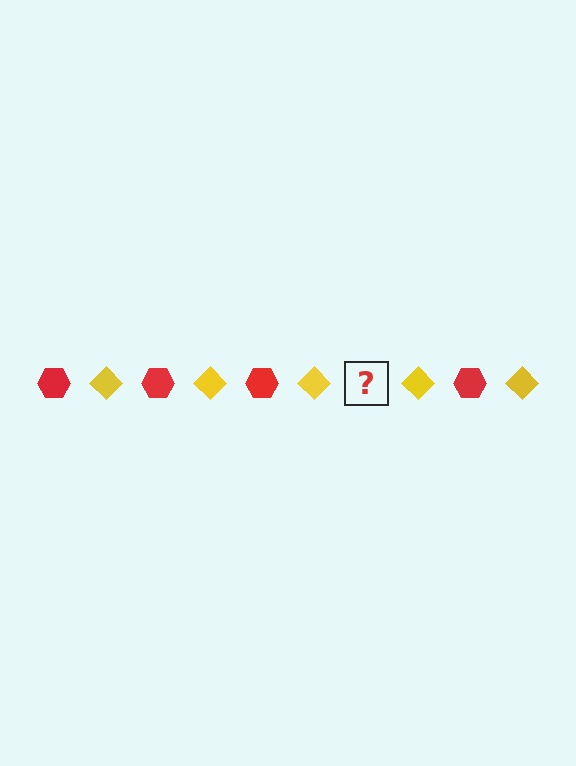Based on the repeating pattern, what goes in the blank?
The blank should be a red hexagon.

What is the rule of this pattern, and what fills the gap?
The rule is that the pattern alternates between red hexagon and yellow diamond. The gap should be filled with a red hexagon.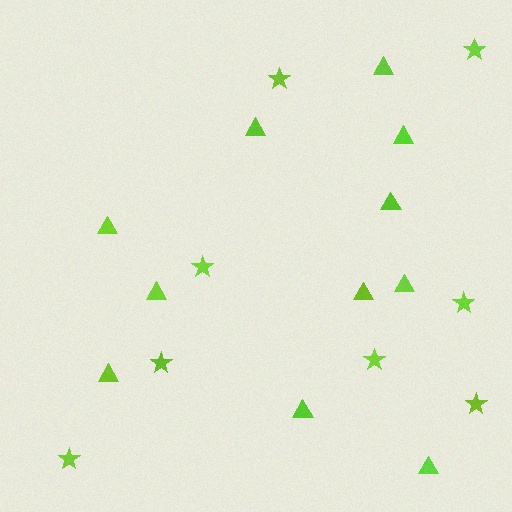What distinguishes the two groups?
There are 2 groups: one group of triangles (11) and one group of stars (8).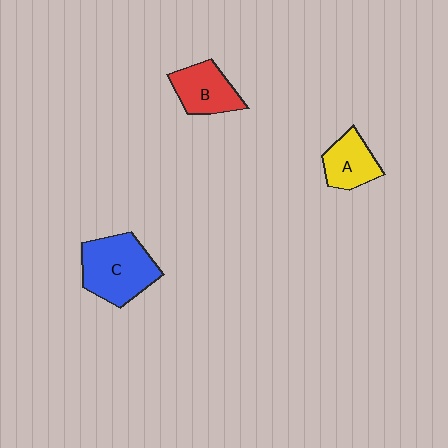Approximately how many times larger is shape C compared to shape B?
Approximately 1.5 times.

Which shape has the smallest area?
Shape A (yellow).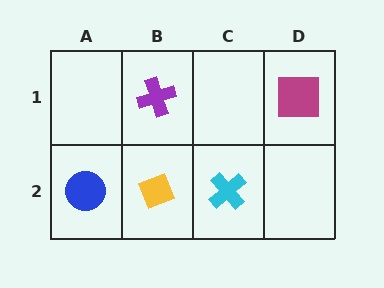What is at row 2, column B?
A yellow diamond.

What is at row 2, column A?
A blue circle.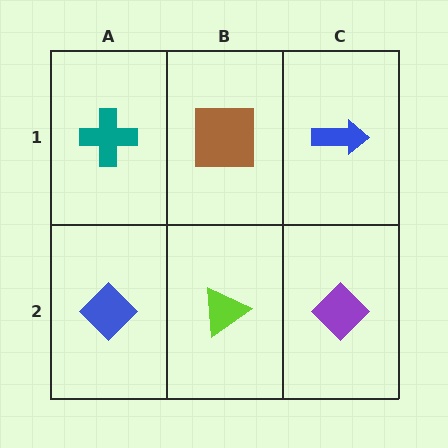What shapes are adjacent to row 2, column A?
A teal cross (row 1, column A), a lime triangle (row 2, column B).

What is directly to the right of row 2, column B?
A purple diamond.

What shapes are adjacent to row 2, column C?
A blue arrow (row 1, column C), a lime triangle (row 2, column B).